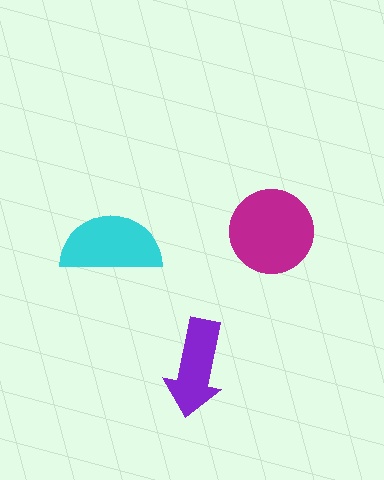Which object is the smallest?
The purple arrow.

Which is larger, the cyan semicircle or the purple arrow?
The cyan semicircle.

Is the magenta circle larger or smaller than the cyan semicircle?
Larger.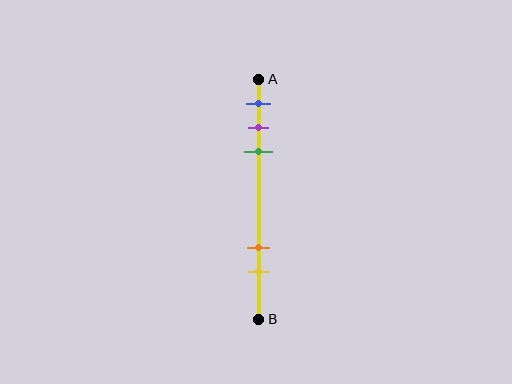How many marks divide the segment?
There are 5 marks dividing the segment.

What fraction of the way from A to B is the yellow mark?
The yellow mark is approximately 80% (0.8) of the way from A to B.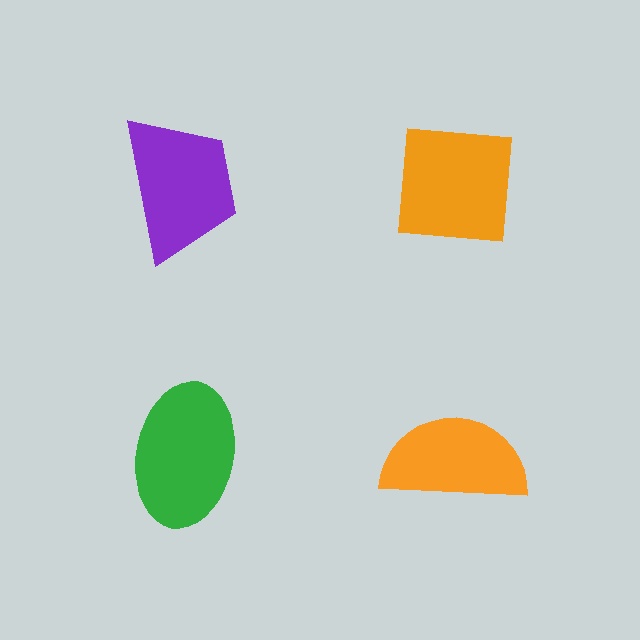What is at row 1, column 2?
An orange square.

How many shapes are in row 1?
2 shapes.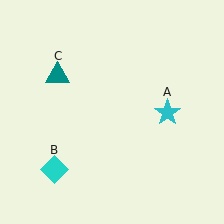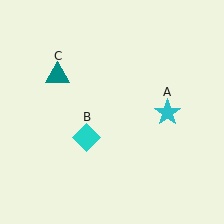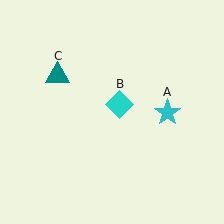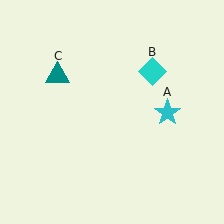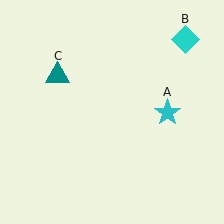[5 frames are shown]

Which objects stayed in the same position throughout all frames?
Cyan star (object A) and teal triangle (object C) remained stationary.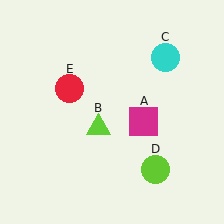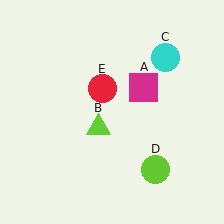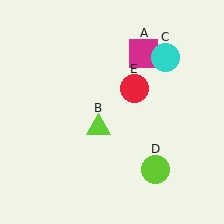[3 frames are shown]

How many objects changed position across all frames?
2 objects changed position: magenta square (object A), red circle (object E).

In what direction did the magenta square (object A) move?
The magenta square (object A) moved up.